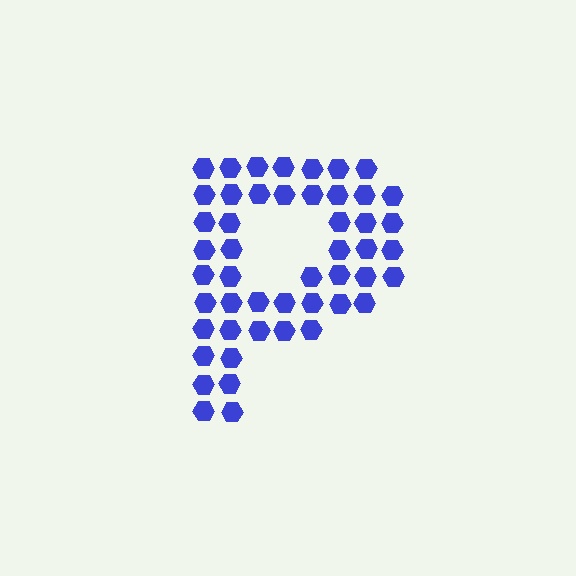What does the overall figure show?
The overall figure shows the letter P.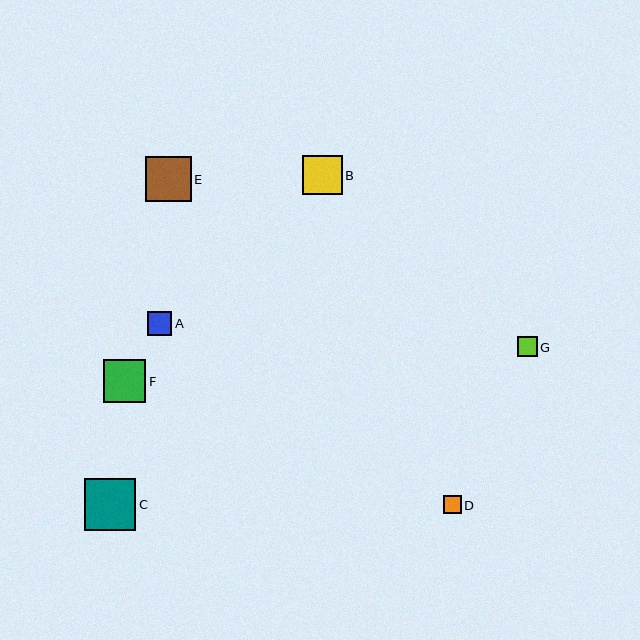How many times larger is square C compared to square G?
Square C is approximately 2.6 times the size of square G.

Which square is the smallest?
Square D is the smallest with a size of approximately 18 pixels.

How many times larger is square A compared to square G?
Square A is approximately 1.2 times the size of square G.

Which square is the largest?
Square C is the largest with a size of approximately 52 pixels.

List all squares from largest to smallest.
From largest to smallest: C, E, F, B, A, G, D.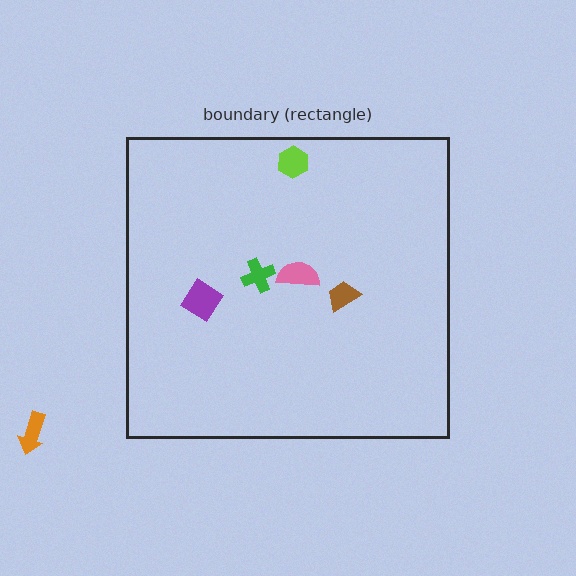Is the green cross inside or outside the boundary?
Inside.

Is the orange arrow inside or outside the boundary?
Outside.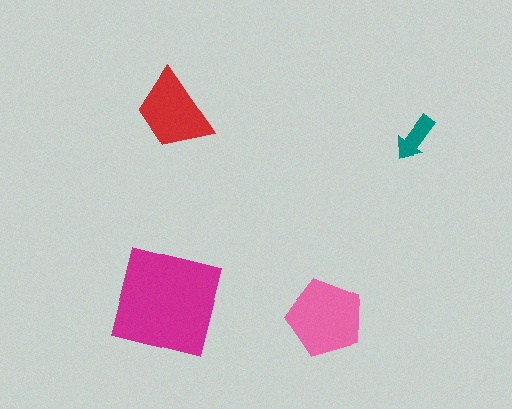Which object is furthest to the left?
The magenta square is leftmost.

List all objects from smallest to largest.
The teal arrow, the red trapezoid, the pink pentagon, the magenta square.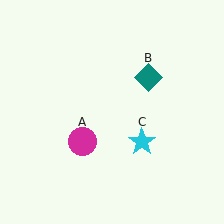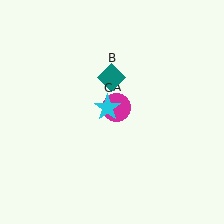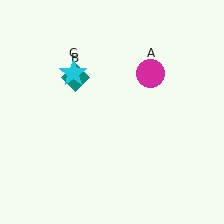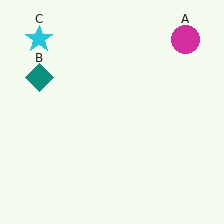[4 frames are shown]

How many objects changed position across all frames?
3 objects changed position: magenta circle (object A), teal diamond (object B), cyan star (object C).